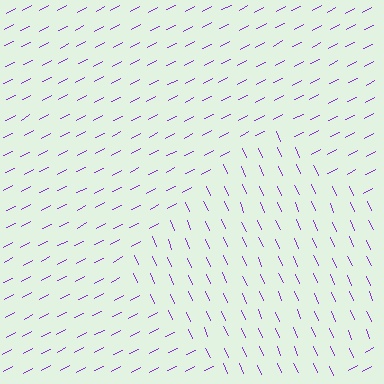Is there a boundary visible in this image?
Yes, there is a texture boundary formed by a change in line orientation.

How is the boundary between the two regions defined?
The boundary is defined purely by a change in line orientation (approximately 85 degrees difference). All lines are the same color and thickness.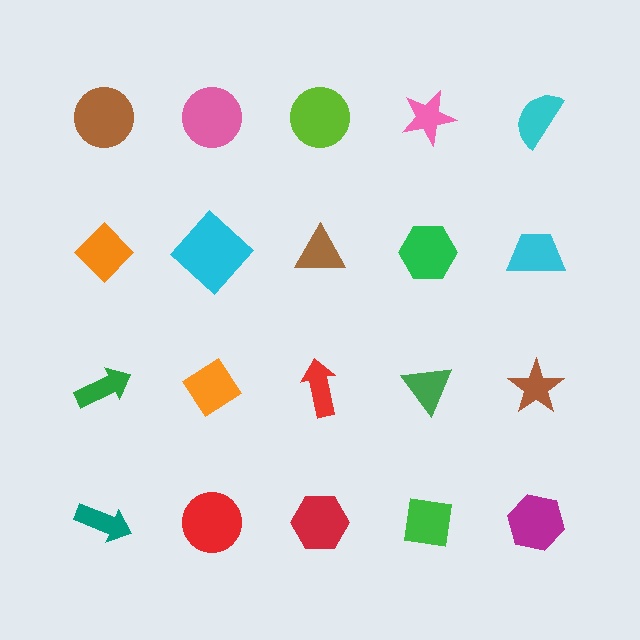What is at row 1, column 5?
A cyan semicircle.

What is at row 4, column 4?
A green square.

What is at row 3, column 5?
A brown star.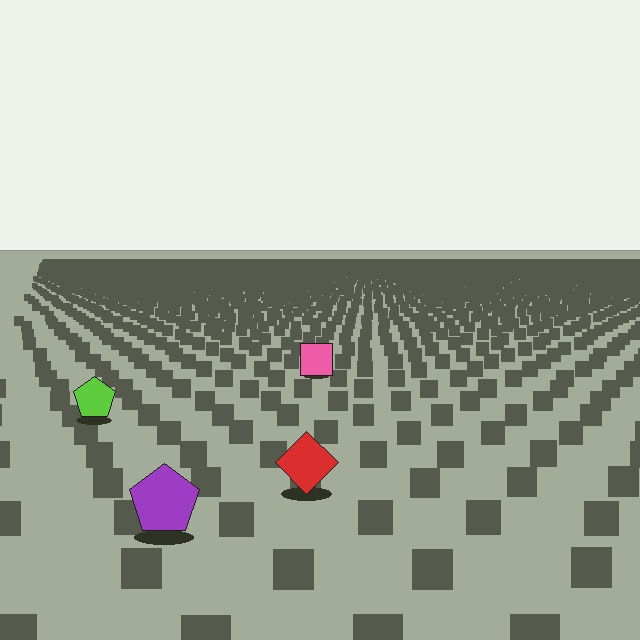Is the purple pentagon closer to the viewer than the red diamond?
Yes. The purple pentagon is closer — you can tell from the texture gradient: the ground texture is coarser near it.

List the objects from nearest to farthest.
From nearest to farthest: the purple pentagon, the red diamond, the lime pentagon, the pink square.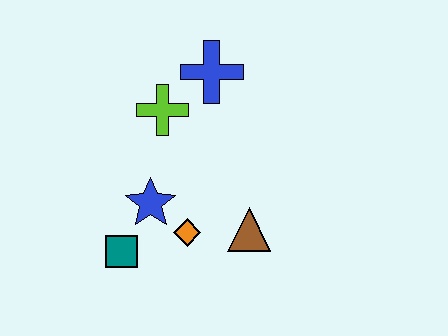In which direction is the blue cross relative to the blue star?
The blue cross is above the blue star.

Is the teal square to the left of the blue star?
Yes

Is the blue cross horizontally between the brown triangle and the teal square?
Yes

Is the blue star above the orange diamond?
Yes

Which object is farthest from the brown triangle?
The blue cross is farthest from the brown triangle.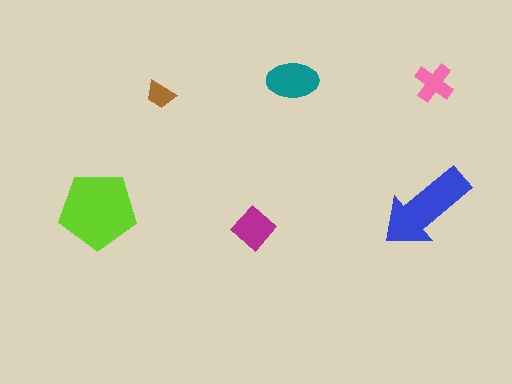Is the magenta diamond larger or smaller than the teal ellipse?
Smaller.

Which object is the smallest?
The brown trapezoid.